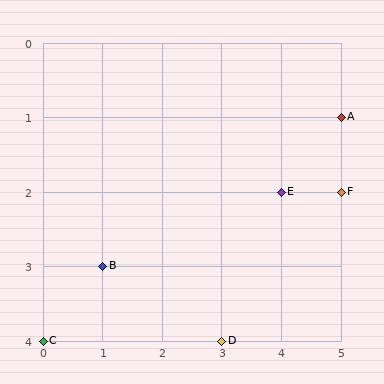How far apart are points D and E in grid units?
Points D and E are 1 column and 2 rows apart (about 2.2 grid units diagonally).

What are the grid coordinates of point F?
Point F is at grid coordinates (5, 2).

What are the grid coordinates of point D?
Point D is at grid coordinates (3, 4).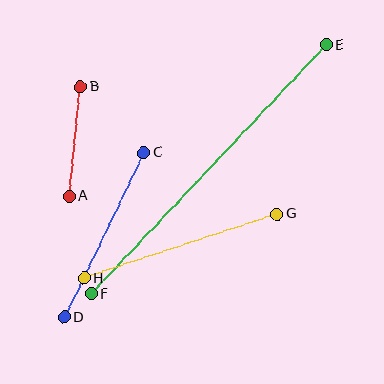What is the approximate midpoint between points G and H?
The midpoint is at approximately (181, 246) pixels.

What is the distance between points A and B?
The distance is approximately 110 pixels.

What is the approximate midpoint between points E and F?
The midpoint is at approximately (209, 169) pixels.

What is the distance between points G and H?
The distance is approximately 203 pixels.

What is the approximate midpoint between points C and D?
The midpoint is at approximately (104, 235) pixels.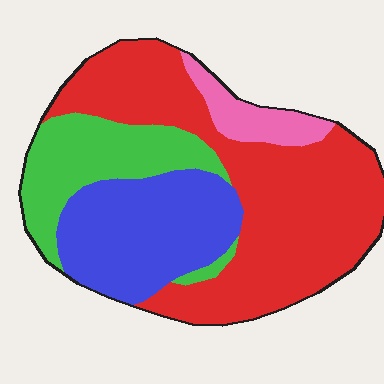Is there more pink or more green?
Green.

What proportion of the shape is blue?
Blue covers roughly 25% of the shape.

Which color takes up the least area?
Pink, at roughly 5%.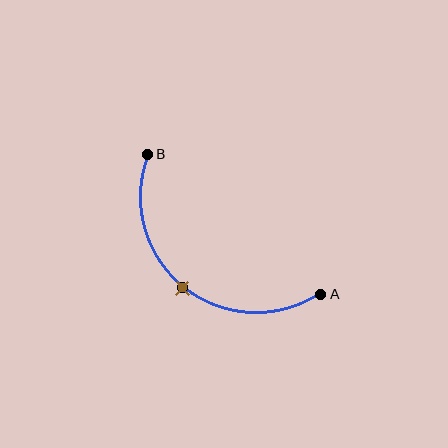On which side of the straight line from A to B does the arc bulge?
The arc bulges below and to the left of the straight line connecting A and B.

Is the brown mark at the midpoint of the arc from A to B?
Yes. The brown mark lies on the arc at equal arc-length from both A and B — it is the arc midpoint.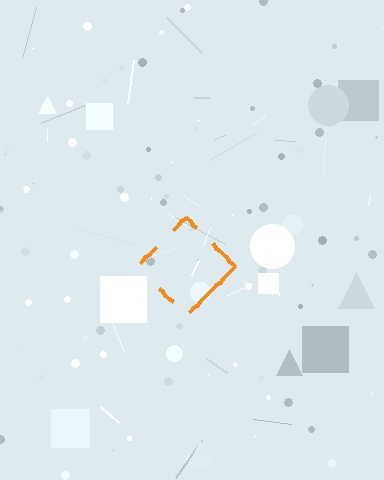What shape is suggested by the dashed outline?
The dashed outline suggests a diamond.